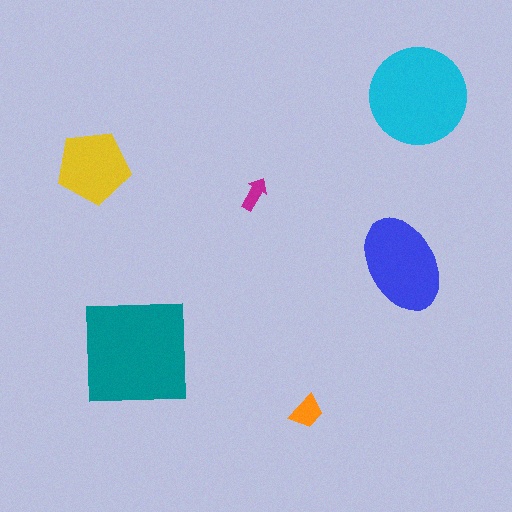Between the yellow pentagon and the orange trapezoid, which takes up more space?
The yellow pentagon.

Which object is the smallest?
The magenta arrow.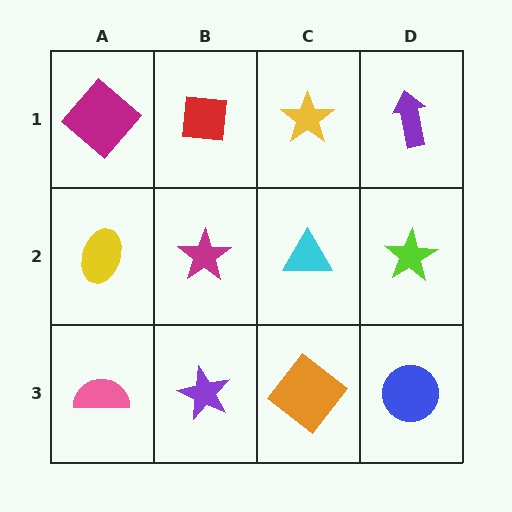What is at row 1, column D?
A purple arrow.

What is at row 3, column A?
A pink semicircle.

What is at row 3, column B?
A purple star.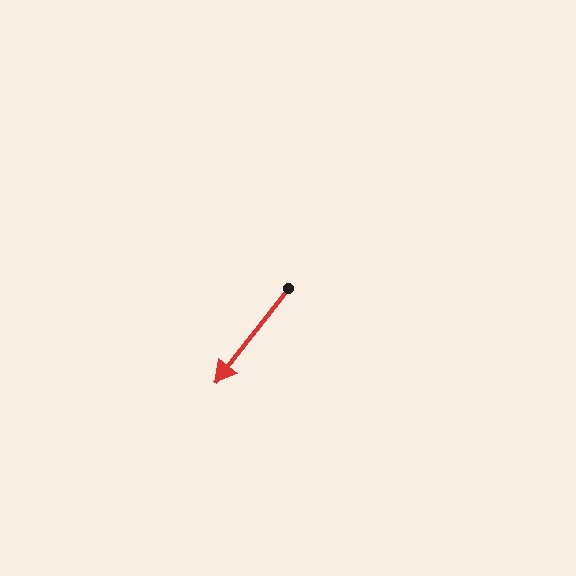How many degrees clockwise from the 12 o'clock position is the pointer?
Approximately 218 degrees.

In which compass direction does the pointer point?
Southwest.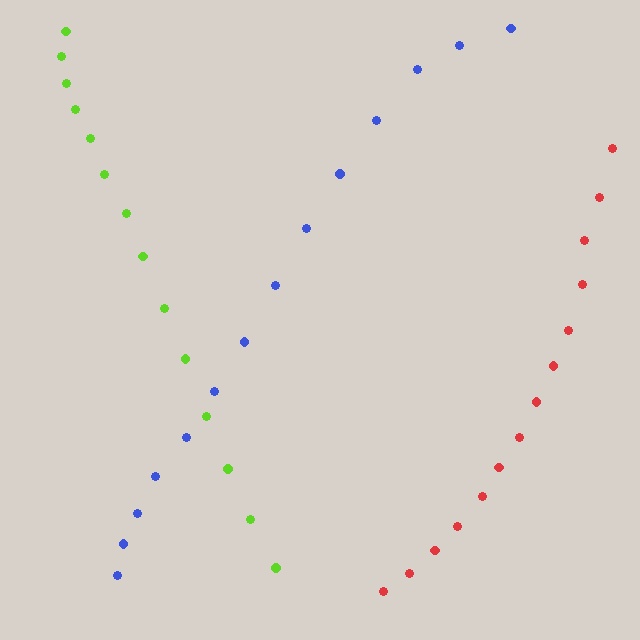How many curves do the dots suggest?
There are 3 distinct paths.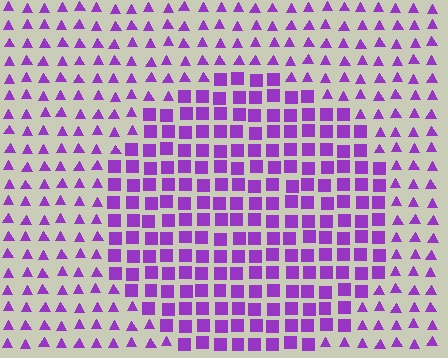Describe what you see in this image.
The image is filled with small purple elements arranged in a uniform grid. A circle-shaped region contains squares, while the surrounding area contains triangles. The boundary is defined purely by the change in element shape.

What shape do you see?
I see a circle.